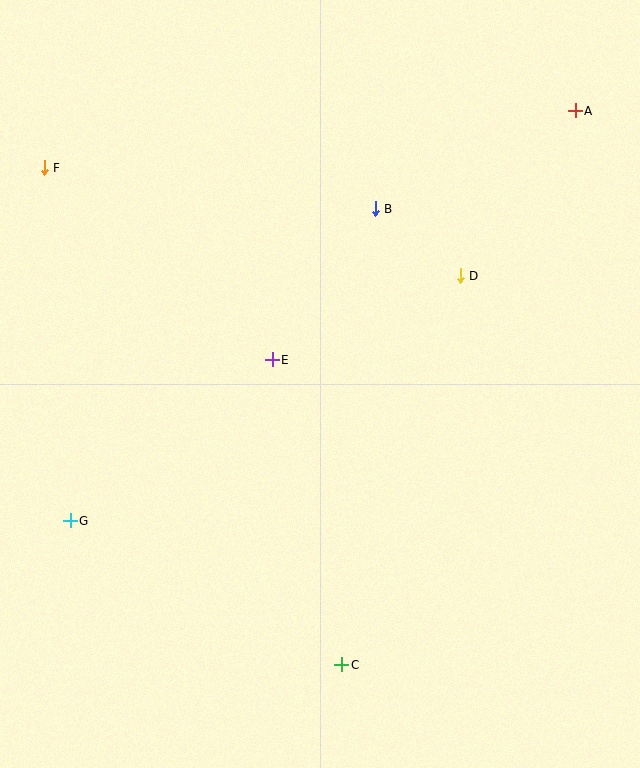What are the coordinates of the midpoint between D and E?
The midpoint between D and E is at (366, 318).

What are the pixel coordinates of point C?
Point C is at (342, 665).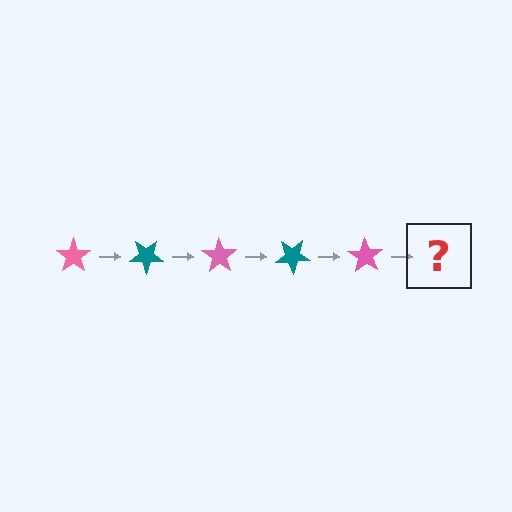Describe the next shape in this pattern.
It should be a teal star, rotated 175 degrees from the start.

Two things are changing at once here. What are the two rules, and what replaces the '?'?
The two rules are that it rotates 35 degrees each step and the color cycles through pink and teal. The '?' should be a teal star, rotated 175 degrees from the start.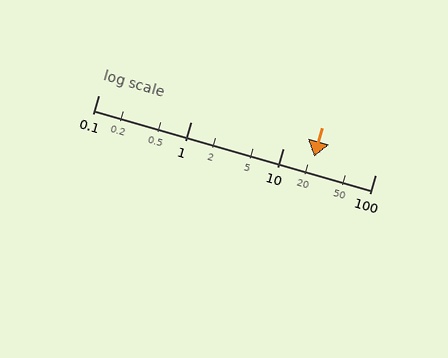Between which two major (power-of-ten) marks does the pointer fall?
The pointer is between 10 and 100.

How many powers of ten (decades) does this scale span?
The scale spans 3 decades, from 0.1 to 100.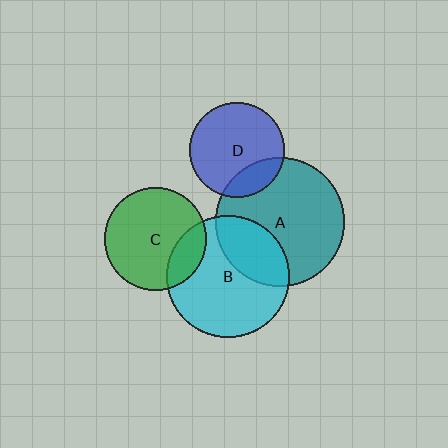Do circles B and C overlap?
Yes.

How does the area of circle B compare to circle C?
Approximately 1.4 times.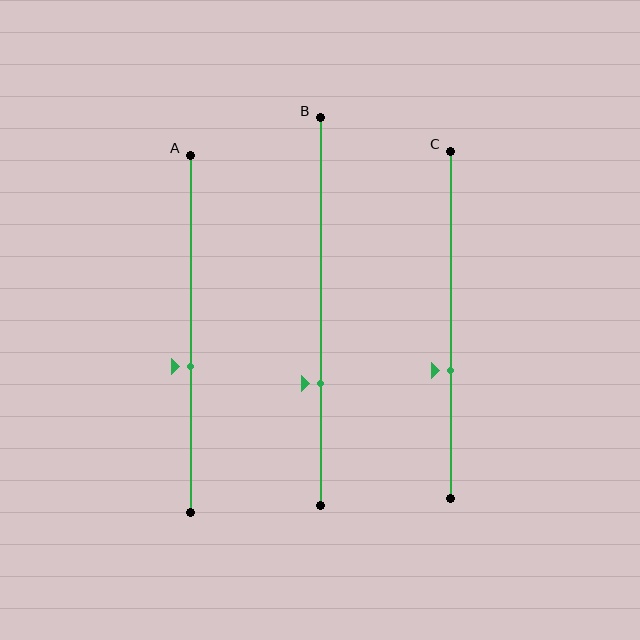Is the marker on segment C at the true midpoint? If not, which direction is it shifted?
No, the marker on segment C is shifted downward by about 13% of the segment length.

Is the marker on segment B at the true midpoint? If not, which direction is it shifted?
No, the marker on segment B is shifted downward by about 18% of the segment length.